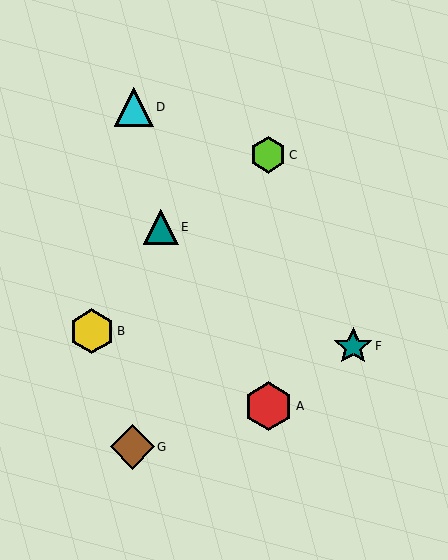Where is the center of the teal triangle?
The center of the teal triangle is at (161, 227).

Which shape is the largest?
The red hexagon (labeled A) is the largest.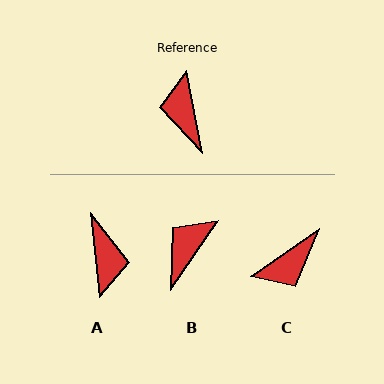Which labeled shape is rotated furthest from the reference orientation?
A, about 175 degrees away.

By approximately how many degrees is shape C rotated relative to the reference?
Approximately 114 degrees counter-clockwise.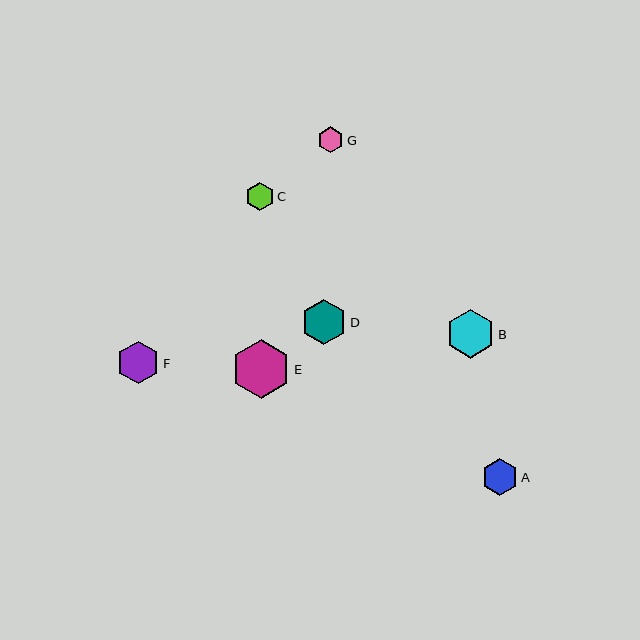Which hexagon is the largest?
Hexagon E is the largest with a size of approximately 59 pixels.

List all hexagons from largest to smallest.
From largest to smallest: E, B, D, F, A, C, G.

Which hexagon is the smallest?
Hexagon G is the smallest with a size of approximately 26 pixels.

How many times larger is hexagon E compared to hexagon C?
Hexagon E is approximately 2.1 times the size of hexagon C.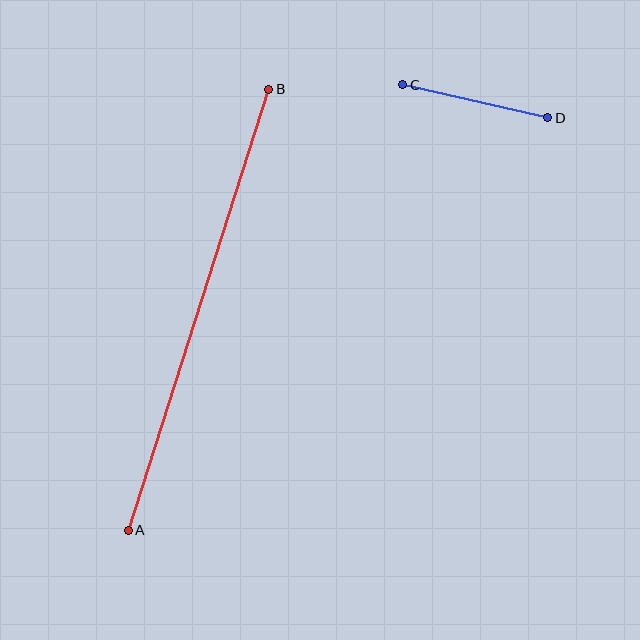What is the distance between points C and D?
The distance is approximately 149 pixels.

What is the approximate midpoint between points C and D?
The midpoint is at approximately (475, 101) pixels.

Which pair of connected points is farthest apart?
Points A and B are farthest apart.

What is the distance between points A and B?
The distance is approximately 463 pixels.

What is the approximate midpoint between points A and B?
The midpoint is at approximately (199, 310) pixels.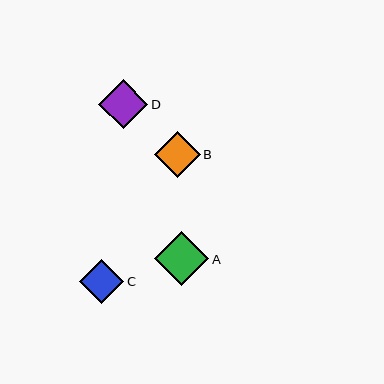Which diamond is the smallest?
Diamond C is the smallest with a size of approximately 44 pixels.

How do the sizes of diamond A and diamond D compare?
Diamond A and diamond D are approximately the same size.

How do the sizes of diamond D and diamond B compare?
Diamond D and diamond B are approximately the same size.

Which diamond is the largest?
Diamond A is the largest with a size of approximately 54 pixels.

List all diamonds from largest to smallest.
From largest to smallest: A, D, B, C.